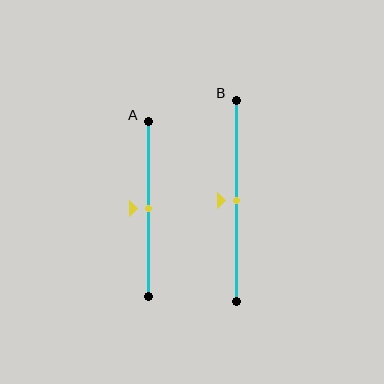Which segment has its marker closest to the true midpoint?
Segment A has its marker closest to the true midpoint.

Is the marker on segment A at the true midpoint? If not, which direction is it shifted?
Yes, the marker on segment A is at the true midpoint.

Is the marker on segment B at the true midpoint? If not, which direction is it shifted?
Yes, the marker on segment B is at the true midpoint.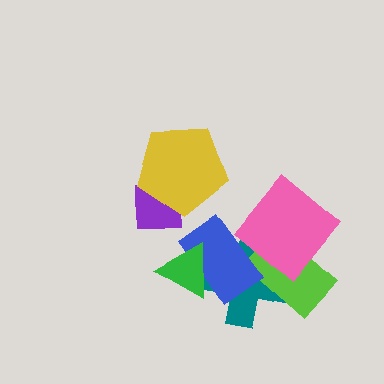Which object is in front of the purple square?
The yellow pentagon is in front of the purple square.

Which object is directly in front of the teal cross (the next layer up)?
The lime rectangle is directly in front of the teal cross.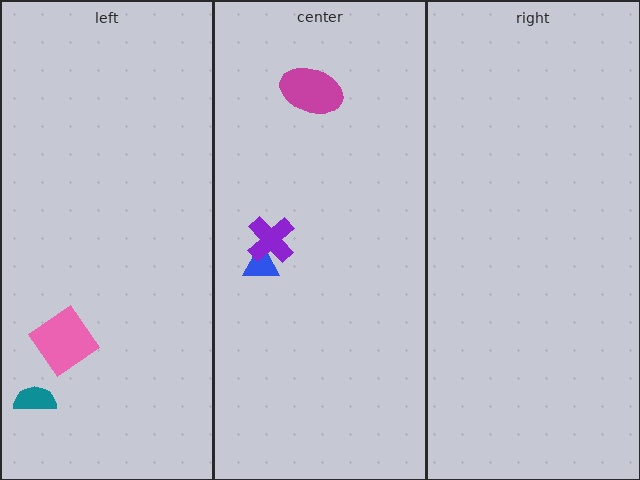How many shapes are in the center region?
3.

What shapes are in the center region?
The blue triangle, the magenta ellipse, the purple cross.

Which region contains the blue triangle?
The center region.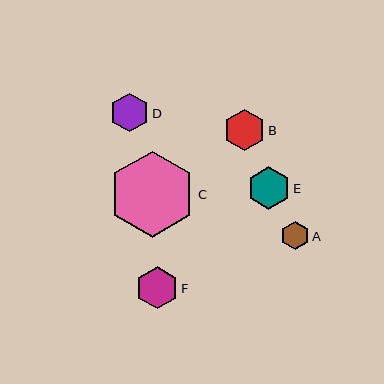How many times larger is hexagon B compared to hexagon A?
Hexagon B is approximately 1.4 times the size of hexagon A.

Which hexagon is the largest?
Hexagon C is the largest with a size of approximately 86 pixels.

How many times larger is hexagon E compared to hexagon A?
Hexagon E is approximately 1.5 times the size of hexagon A.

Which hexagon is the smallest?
Hexagon A is the smallest with a size of approximately 29 pixels.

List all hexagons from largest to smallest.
From largest to smallest: C, E, F, B, D, A.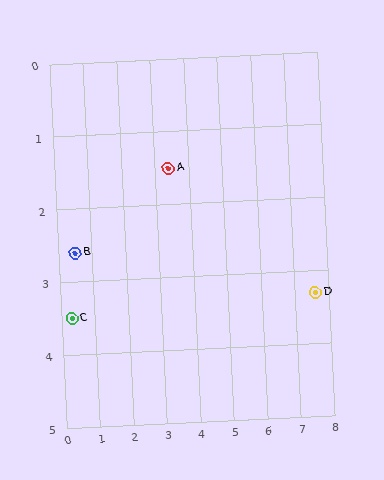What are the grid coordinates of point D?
Point D is at approximately (7.6, 3.3).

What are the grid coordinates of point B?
Point B is at approximately (0.5, 2.6).